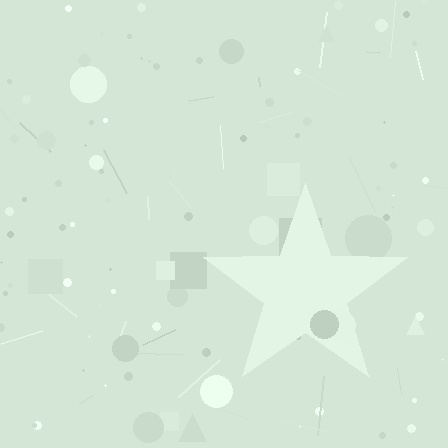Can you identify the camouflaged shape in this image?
The camouflaged shape is a star.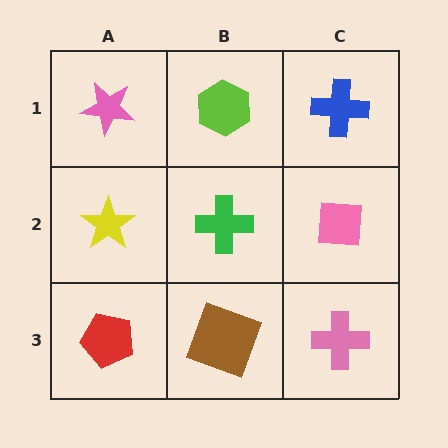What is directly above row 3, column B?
A green cross.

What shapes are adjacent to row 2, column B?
A lime hexagon (row 1, column B), a brown square (row 3, column B), a yellow star (row 2, column A), a pink square (row 2, column C).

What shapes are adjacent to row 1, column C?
A pink square (row 2, column C), a lime hexagon (row 1, column B).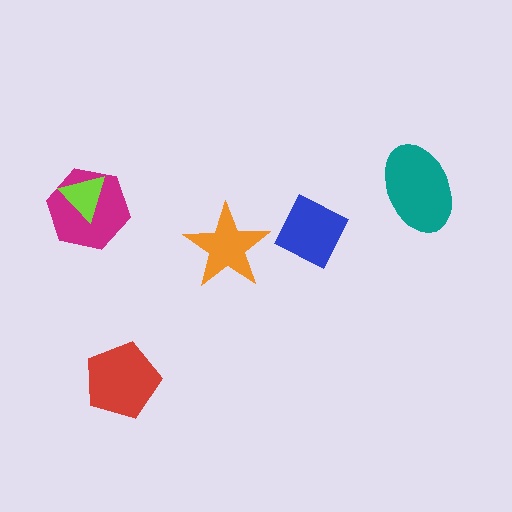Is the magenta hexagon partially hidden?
Yes, it is partially covered by another shape.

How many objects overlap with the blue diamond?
0 objects overlap with the blue diamond.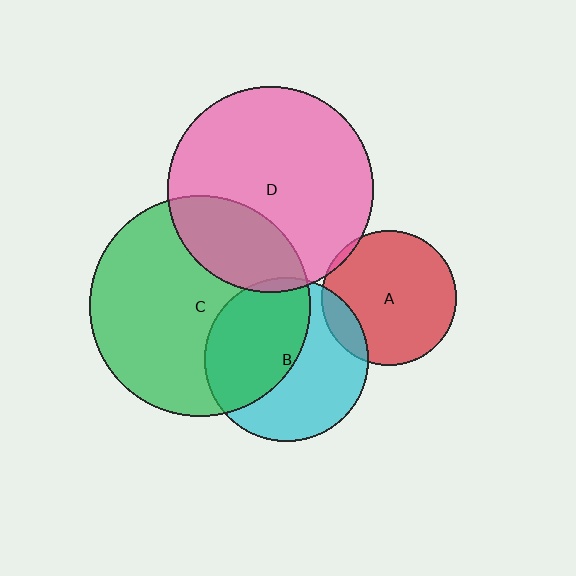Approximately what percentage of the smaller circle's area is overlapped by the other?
Approximately 25%.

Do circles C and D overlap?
Yes.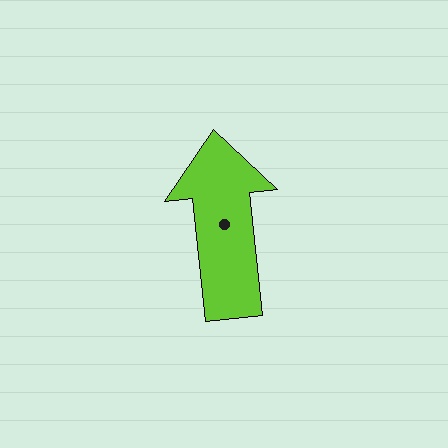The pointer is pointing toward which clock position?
Roughly 12 o'clock.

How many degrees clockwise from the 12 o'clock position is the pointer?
Approximately 354 degrees.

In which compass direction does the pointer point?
North.